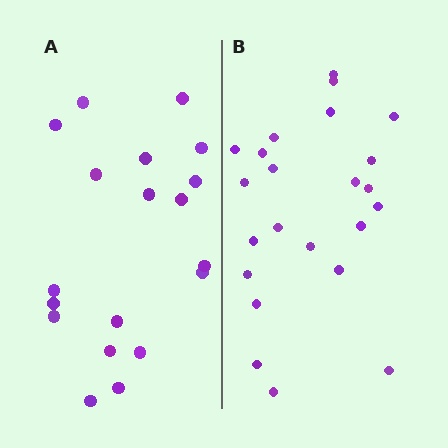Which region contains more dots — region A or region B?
Region B (the right region) has more dots.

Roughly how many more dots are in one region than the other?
Region B has about 4 more dots than region A.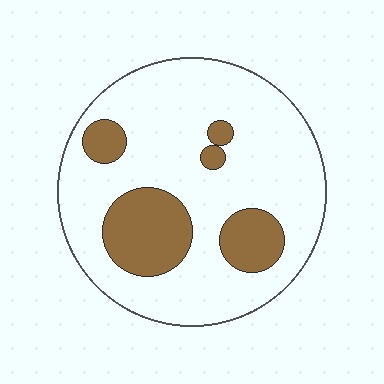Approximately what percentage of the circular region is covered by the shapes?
Approximately 20%.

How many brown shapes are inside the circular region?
5.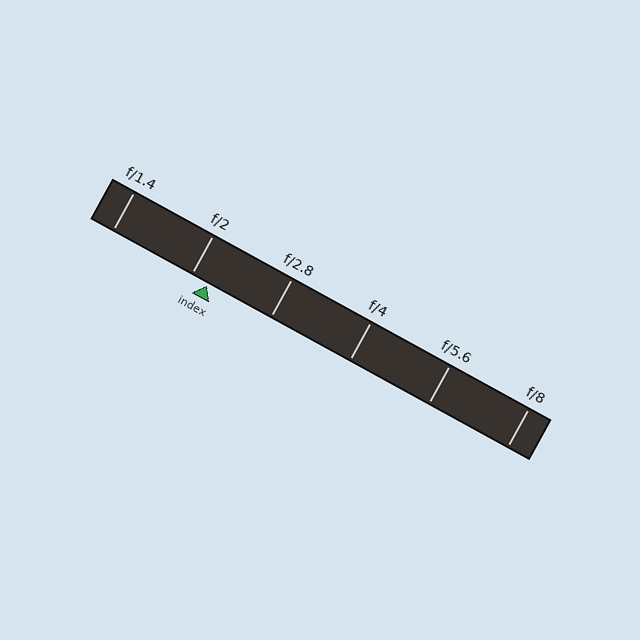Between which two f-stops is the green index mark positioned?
The index mark is between f/2 and f/2.8.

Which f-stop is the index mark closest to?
The index mark is closest to f/2.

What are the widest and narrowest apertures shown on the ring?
The widest aperture shown is f/1.4 and the narrowest is f/8.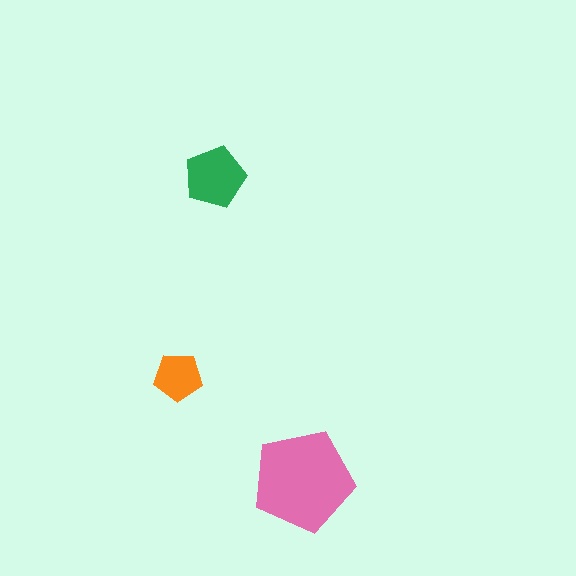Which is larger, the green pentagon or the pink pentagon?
The pink one.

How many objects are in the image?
There are 3 objects in the image.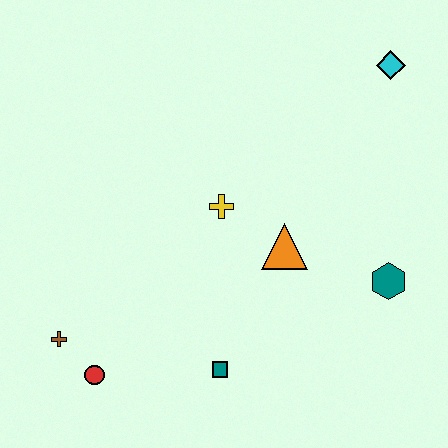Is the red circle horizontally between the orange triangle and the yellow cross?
No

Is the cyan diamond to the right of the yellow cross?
Yes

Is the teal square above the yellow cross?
No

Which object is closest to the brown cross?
The red circle is closest to the brown cross.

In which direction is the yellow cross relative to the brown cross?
The yellow cross is to the right of the brown cross.